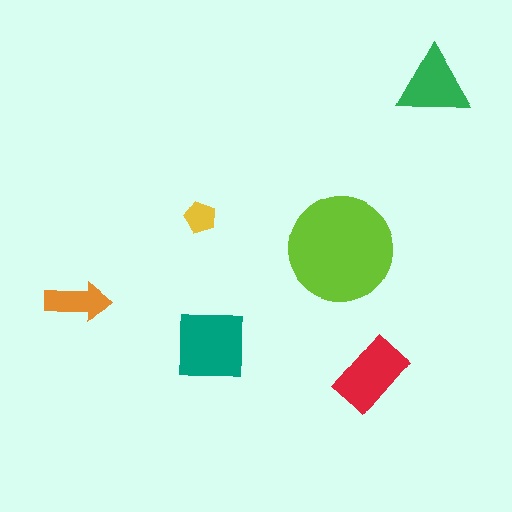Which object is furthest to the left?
The orange arrow is leftmost.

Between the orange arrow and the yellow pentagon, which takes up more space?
The orange arrow.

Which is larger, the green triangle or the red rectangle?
The red rectangle.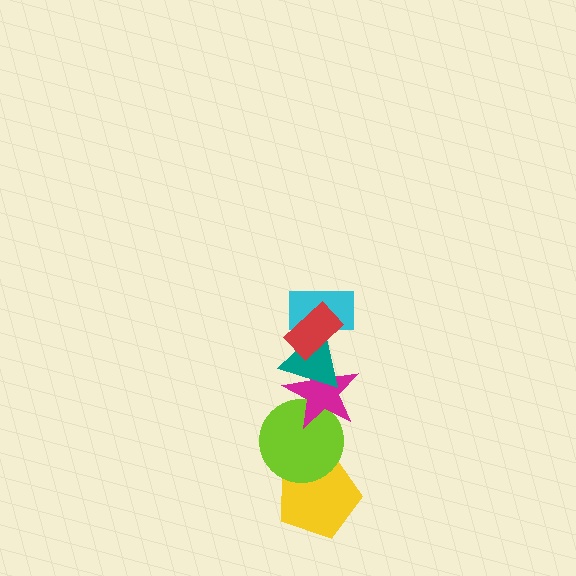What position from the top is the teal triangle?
The teal triangle is 3rd from the top.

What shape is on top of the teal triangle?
The cyan rectangle is on top of the teal triangle.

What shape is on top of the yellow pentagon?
The lime circle is on top of the yellow pentagon.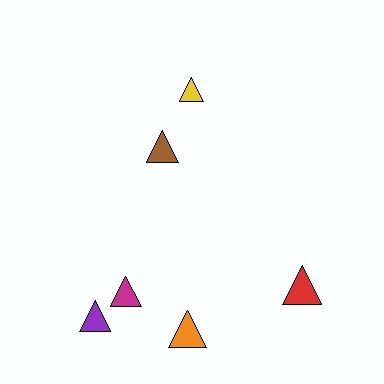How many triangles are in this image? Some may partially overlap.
There are 6 triangles.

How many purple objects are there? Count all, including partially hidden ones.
There is 1 purple object.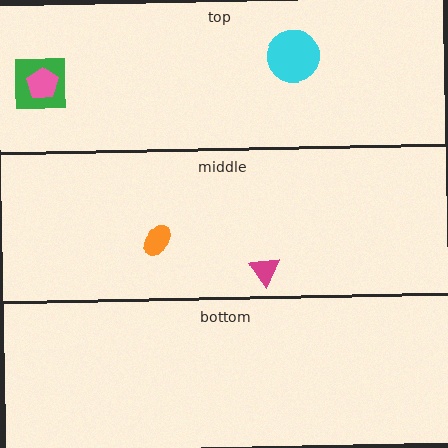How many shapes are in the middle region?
2.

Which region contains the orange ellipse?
The middle region.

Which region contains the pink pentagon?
The top region.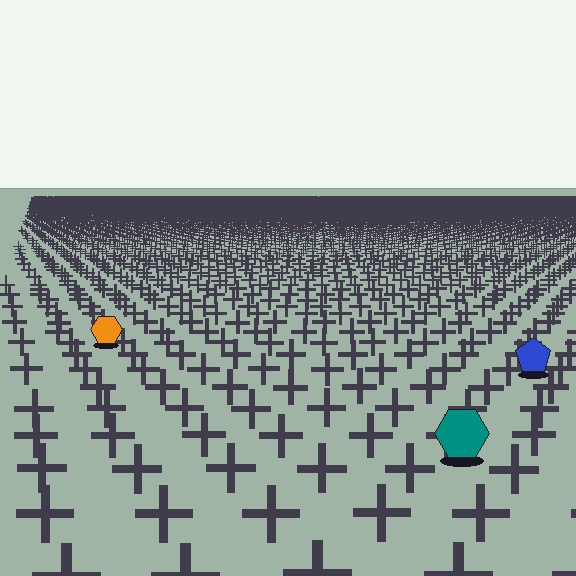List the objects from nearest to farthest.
From nearest to farthest: the teal hexagon, the blue pentagon, the orange hexagon.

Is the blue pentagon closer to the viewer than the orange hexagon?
Yes. The blue pentagon is closer — you can tell from the texture gradient: the ground texture is coarser near it.